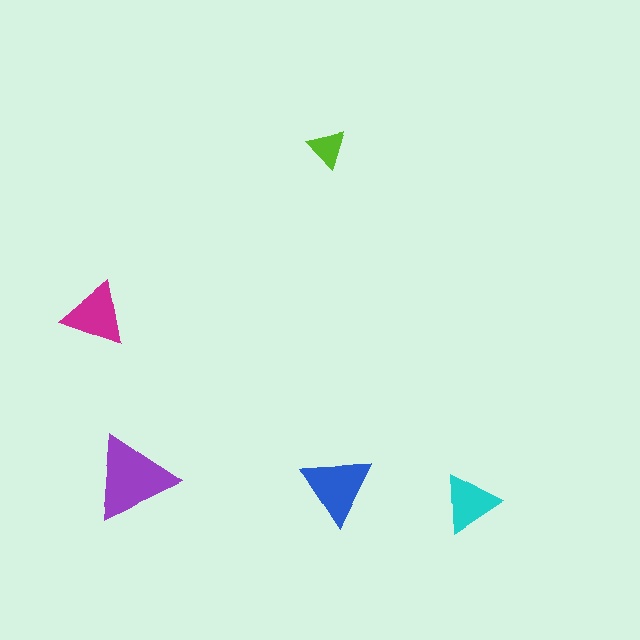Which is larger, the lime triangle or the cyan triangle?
The cyan one.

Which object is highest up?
The lime triangle is topmost.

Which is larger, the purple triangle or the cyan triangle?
The purple one.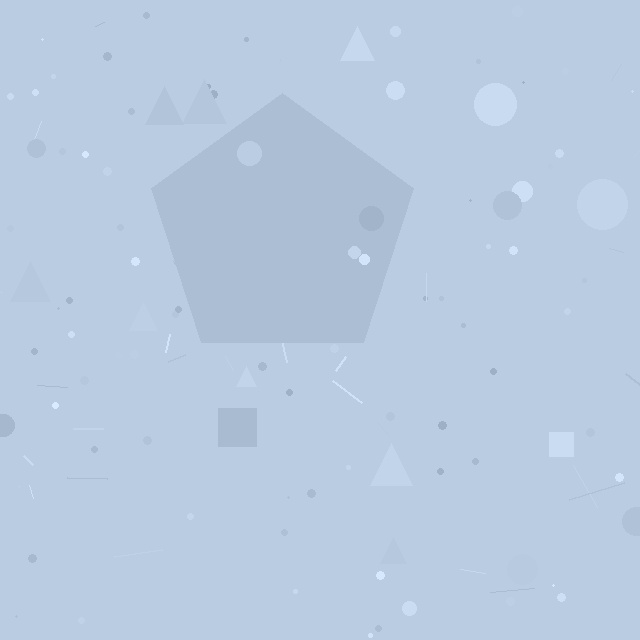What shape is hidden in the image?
A pentagon is hidden in the image.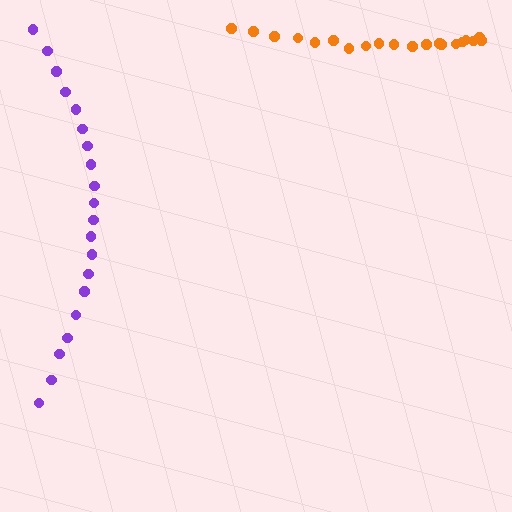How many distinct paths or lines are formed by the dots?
There are 2 distinct paths.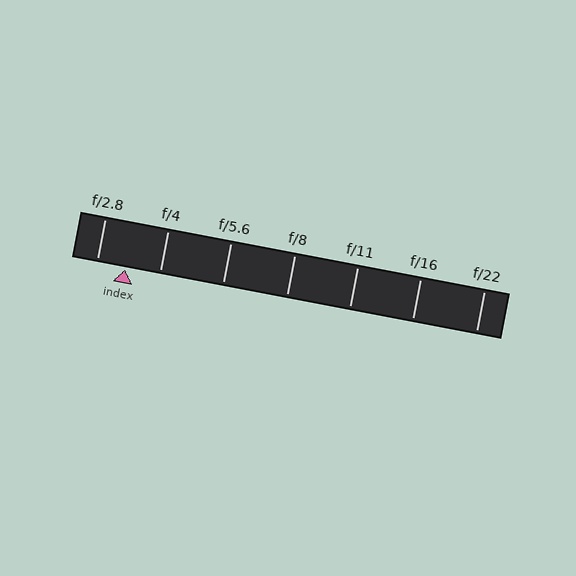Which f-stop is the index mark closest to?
The index mark is closest to f/2.8.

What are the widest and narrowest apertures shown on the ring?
The widest aperture shown is f/2.8 and the narrowest is f/22.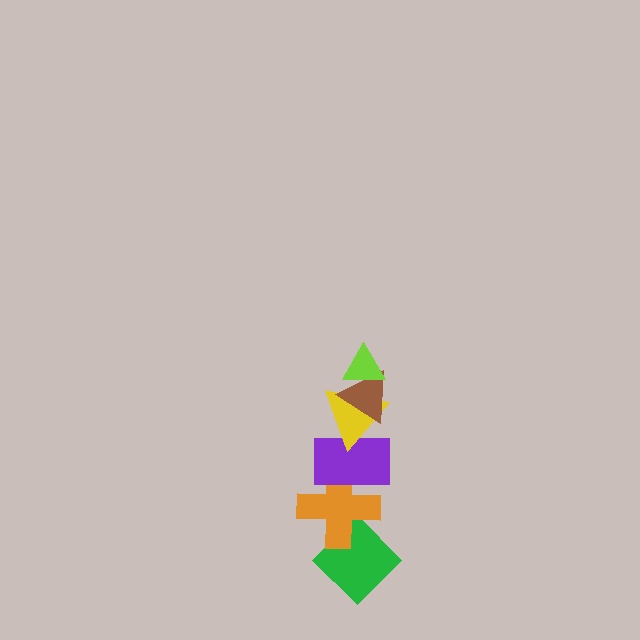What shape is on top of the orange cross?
The purple rectangle is on top of the orange cross.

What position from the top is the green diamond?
The green diamond is 6th from the top.